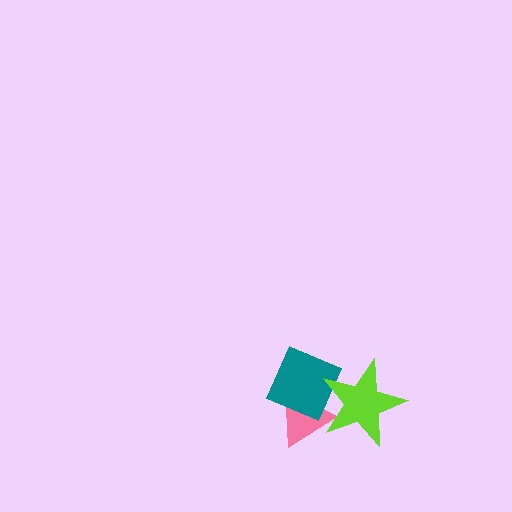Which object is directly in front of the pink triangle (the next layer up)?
The teal square is directly in front of the pink triangle.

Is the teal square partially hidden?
Yes, it is partially covered by another shape.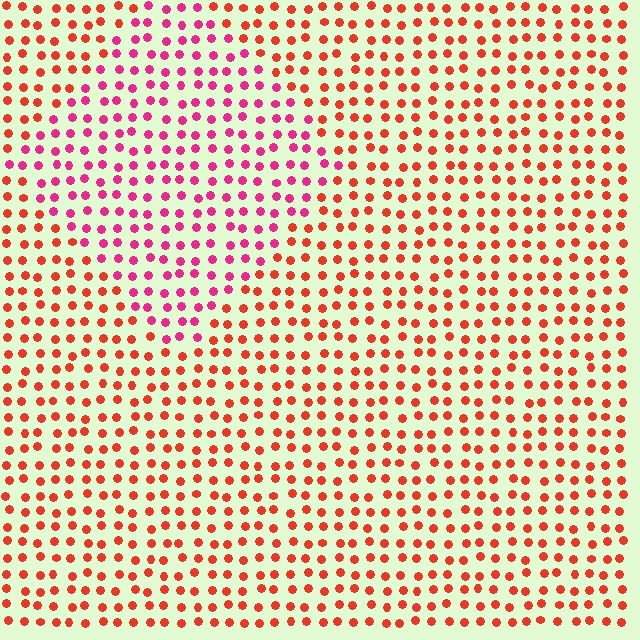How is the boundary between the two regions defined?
The boundary is defined purely by a slight shift in hue (about 37 degrees). Spacing, size, and orientation are identical on both sides.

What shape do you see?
I see a diamond.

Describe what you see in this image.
The image is filled with small red elements in a uniform arrangement. A diamond-shaped region is visible where the elements are tinted to a slightly different hue, forming a subtle color boundary.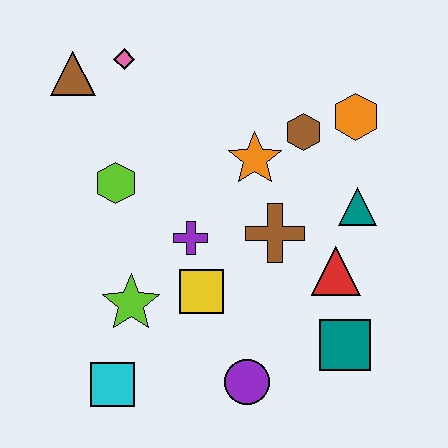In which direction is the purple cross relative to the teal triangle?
The purple cross is to the left of the teal triangle.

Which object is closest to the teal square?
The red triangle is closest to the teal square.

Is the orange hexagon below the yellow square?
No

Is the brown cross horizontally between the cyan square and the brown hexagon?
Yes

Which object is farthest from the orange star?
The cyan square is farthest from the orange star.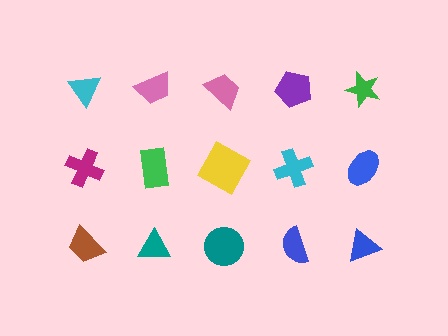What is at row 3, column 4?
A blue semicircle.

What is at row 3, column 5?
A blue triangle.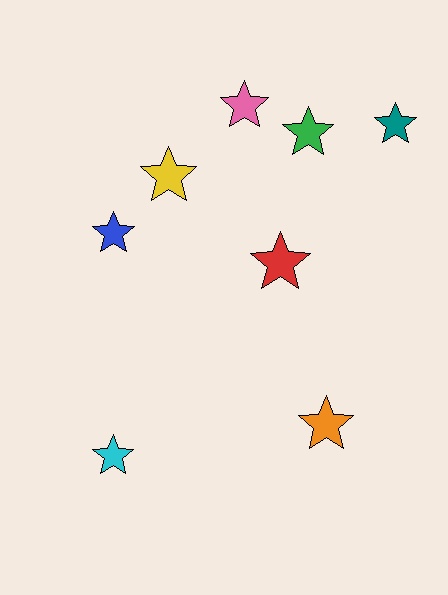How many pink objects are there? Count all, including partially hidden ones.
There is 1 pink object.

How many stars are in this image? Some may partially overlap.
There are 8 stars.